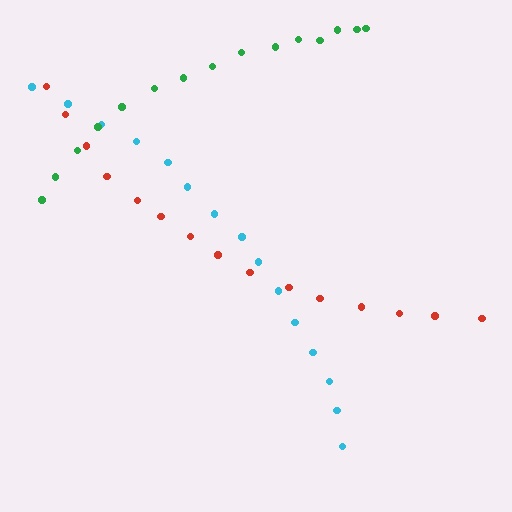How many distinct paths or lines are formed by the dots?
There are 3 distinct paths.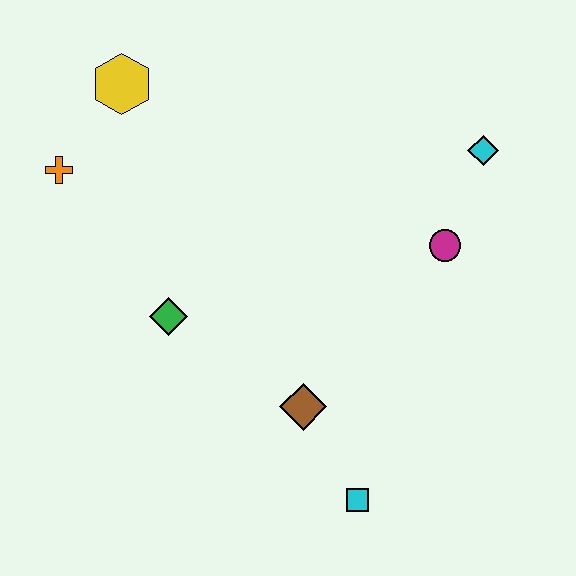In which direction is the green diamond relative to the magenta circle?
The green diamond is to the left of the magenta circle.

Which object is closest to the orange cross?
The yellow hexagon is closest to the orange cross.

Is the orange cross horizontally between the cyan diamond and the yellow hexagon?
No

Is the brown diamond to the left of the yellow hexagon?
No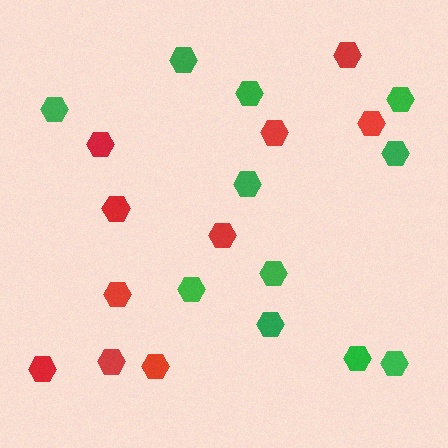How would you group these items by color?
There are 2 groups: one group of green hexagons (11) and one group of red hexagons (10).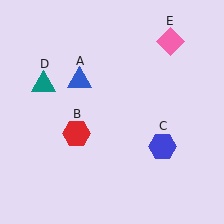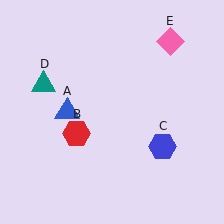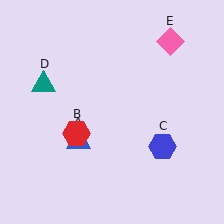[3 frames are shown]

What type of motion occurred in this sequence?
The blue triangle (object A) rotated counterclockwise around the center of the scene.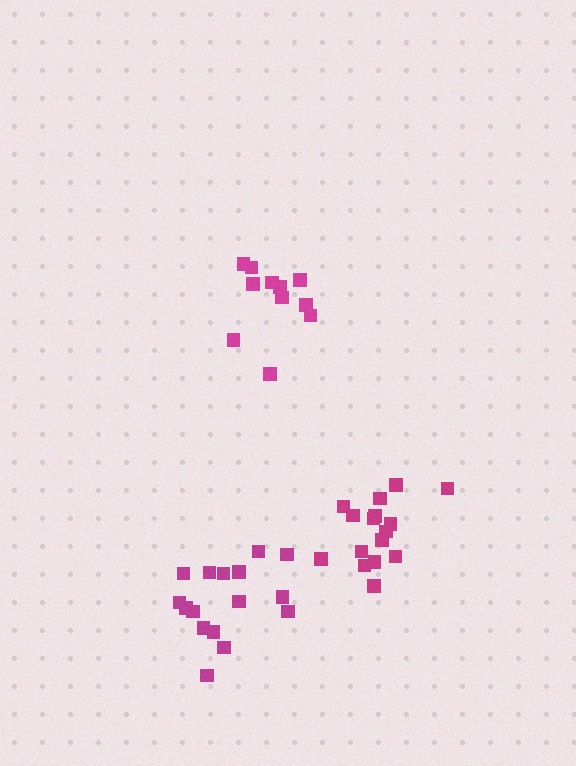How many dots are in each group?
Group 1: 11 dots, Group 2: 16 dots, Group 3: 16 dots (43 total).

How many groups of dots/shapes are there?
There are 3 groups.